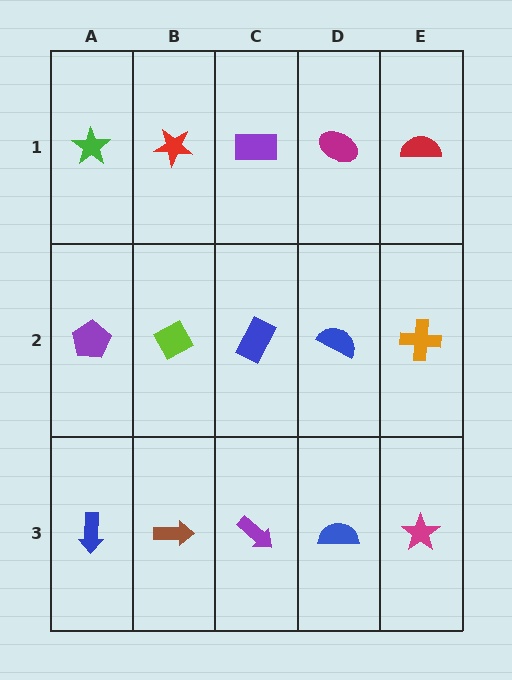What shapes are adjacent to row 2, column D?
A magenta ellipse (row 1, column D), a blue semicircle (row 3, column D), a blue rectangle (row 2, column C), an orange cross (row 2, column E).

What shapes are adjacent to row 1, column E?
An orange cross (row 2, column E), a magenta ellipse (row 1, column D).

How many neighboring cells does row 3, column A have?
2.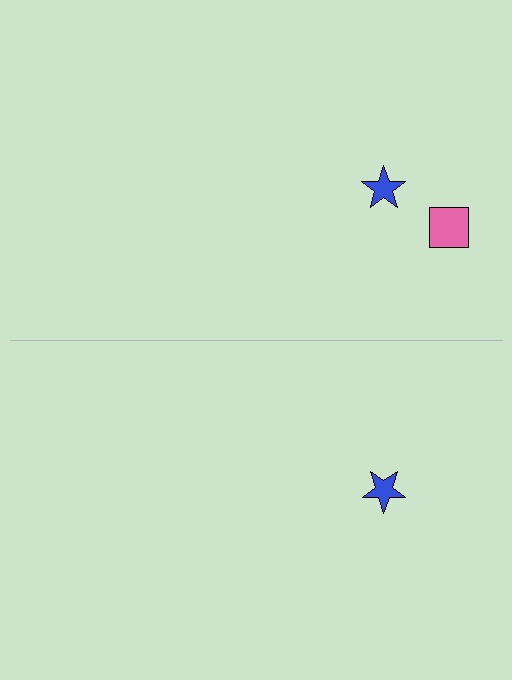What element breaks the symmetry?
A pink square is missing from the bottom side.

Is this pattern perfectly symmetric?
No, the pattern is not perfectly symmetric. A pink square is missing from the bottom side.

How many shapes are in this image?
There are 3 shapes in this image.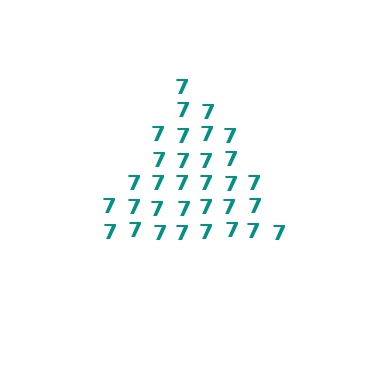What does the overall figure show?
The overall figure shows a triangle.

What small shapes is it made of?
It is made of small digit 7's.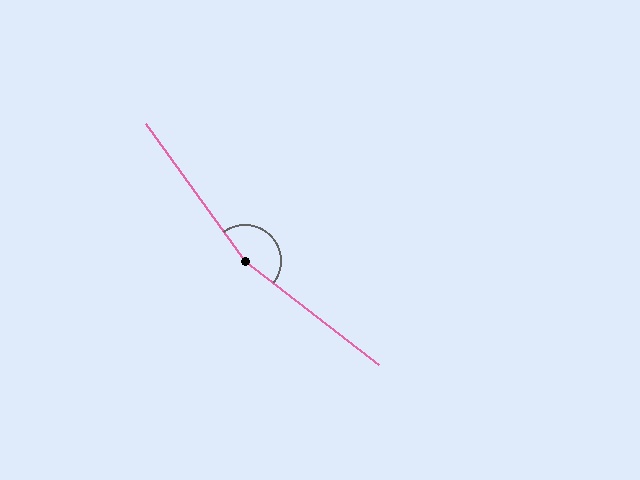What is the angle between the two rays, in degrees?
Approximately 164 degrees.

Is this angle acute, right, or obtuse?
It is obtuse.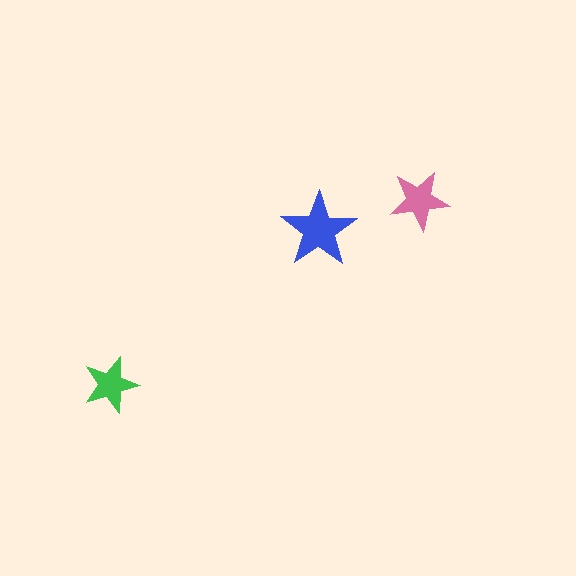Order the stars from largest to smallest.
the blue one, the pink one, the green one.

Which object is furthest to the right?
The pink star is rightmost.